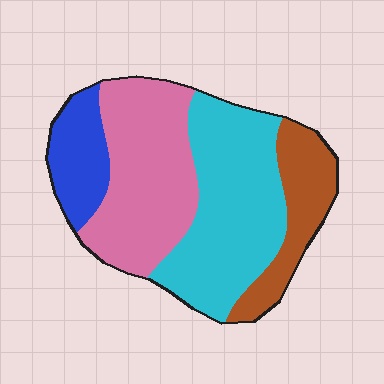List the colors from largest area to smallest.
From largest to smallest: cyan, pink, brown, blue.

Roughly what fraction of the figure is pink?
Pink covers around 35% of the figure.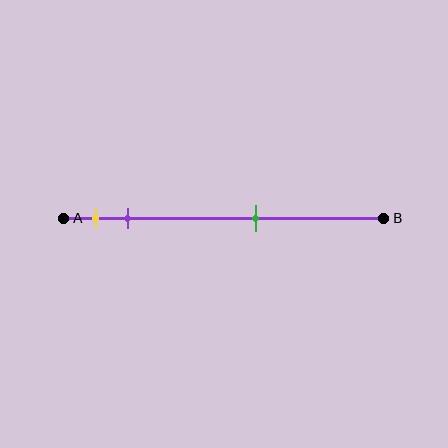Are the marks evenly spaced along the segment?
No, the marks are not evenly spaced.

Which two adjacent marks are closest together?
The yellow and purple marks are the closest adjacent pair.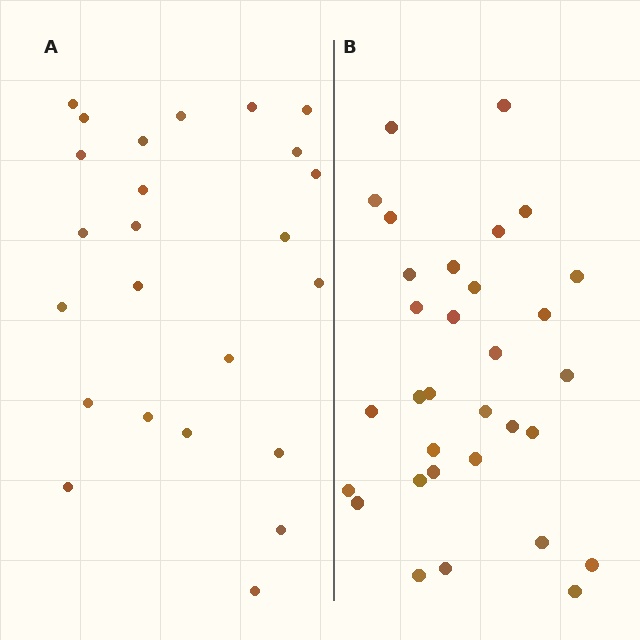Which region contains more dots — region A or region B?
Region B (the right region) has more dots.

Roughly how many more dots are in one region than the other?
Region B has roughly 8 or so more dots than region A.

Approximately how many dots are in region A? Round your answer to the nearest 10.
About 20 dots. (The exact count is 24, which rounds to 20.)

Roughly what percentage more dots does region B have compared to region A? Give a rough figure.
About 35% more.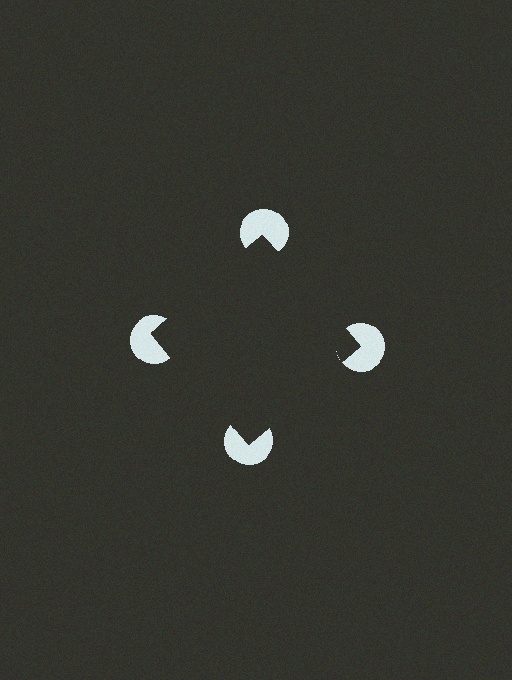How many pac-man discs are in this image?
There are 4 — one at each vertex of the illusory square.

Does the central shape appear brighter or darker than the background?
It typically appears slightly darker than the background, even though no actual brightness change is drawn.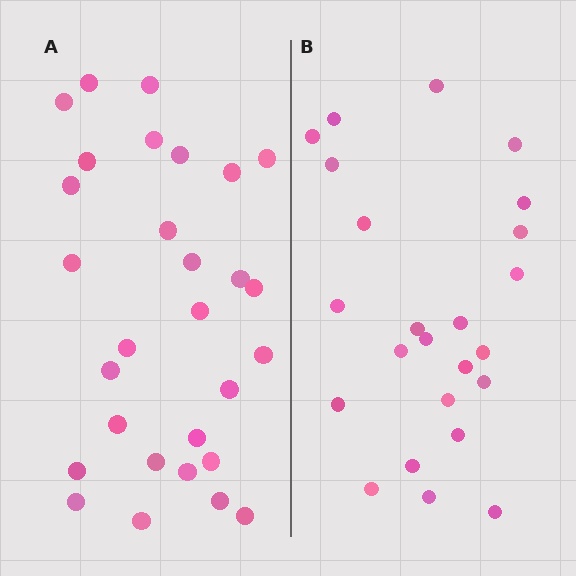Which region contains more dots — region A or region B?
Region A (the left region) has more dots.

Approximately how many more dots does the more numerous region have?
Region A has about 5 more dots than region B.